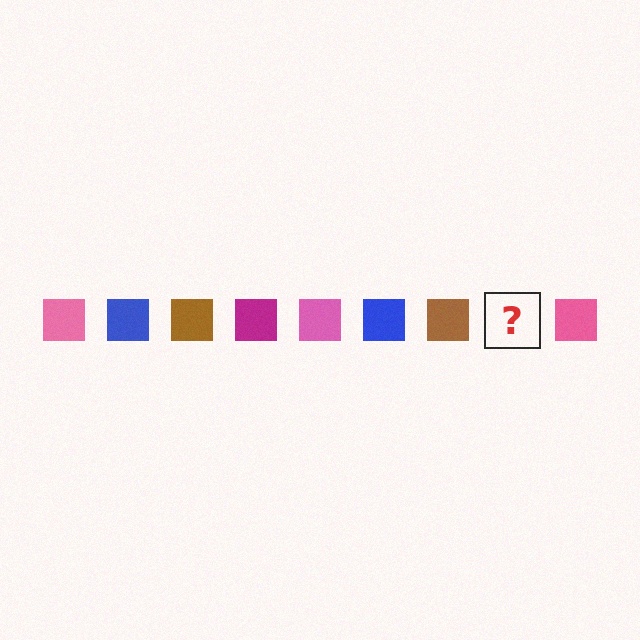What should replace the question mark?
The question mark should be replaced with a magenta square.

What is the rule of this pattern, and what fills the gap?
The rule is that the pattern cycles through pink, blue, brown, magenta squares. The gap should be filled with a magenta square.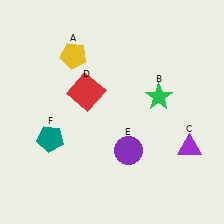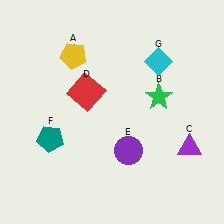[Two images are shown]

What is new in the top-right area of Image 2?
A cyan diamond (G) was added in the top-right area of Image 2.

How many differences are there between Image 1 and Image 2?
There is 1 difference between the two images.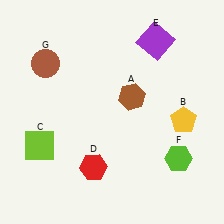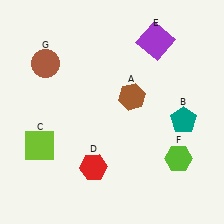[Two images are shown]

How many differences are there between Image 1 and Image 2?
There is 1 difference between the two images.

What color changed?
The pentagon (B) changed from yellow in Image 1 to teal in Image 2.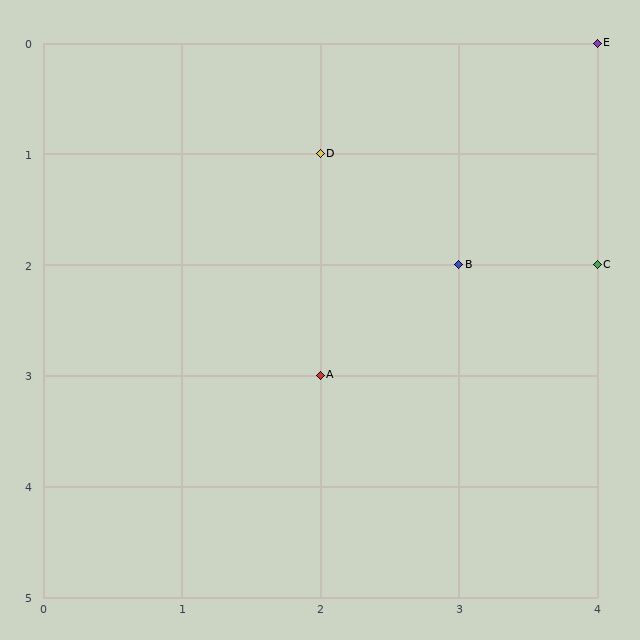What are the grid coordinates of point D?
Point D is at grid coordinates (2, 1).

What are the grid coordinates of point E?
Point E is at grid coordinates (4, 0).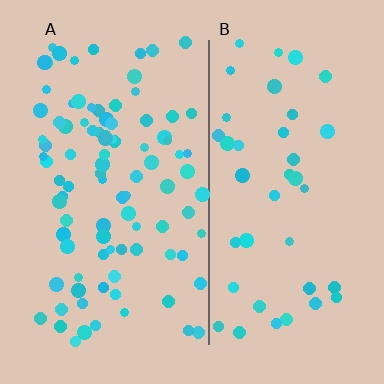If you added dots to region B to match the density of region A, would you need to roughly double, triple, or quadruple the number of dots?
Approximately double.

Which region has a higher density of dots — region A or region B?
A (the left).